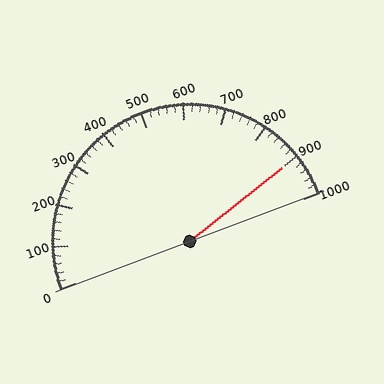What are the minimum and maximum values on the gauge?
The gauge ranges from 0 to 1000.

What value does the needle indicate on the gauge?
The needle indicates approximately 900.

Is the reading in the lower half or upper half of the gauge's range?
The reading is in the upper half of the range (0 to 1000).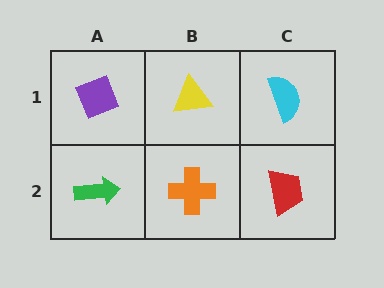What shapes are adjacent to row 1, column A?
A green arrow (row 2, column A), a yellow triangle (row 1, column B).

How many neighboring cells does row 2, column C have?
2.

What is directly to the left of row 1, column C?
A yellow triangle.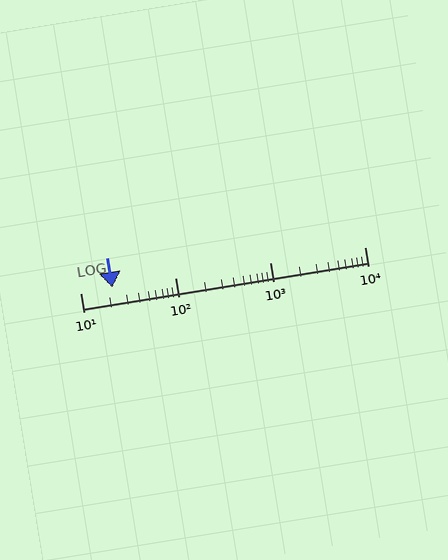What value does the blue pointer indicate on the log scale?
The pointer indicates approximately 22.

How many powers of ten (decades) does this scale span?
The scale spans 3 decades, from 10 to 10000.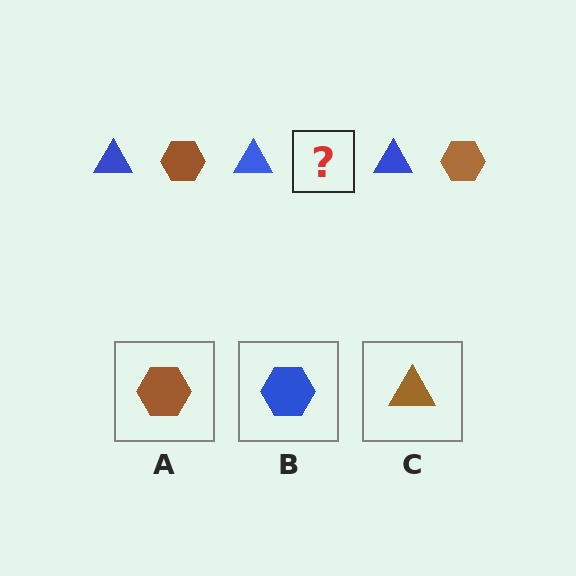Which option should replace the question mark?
Option A.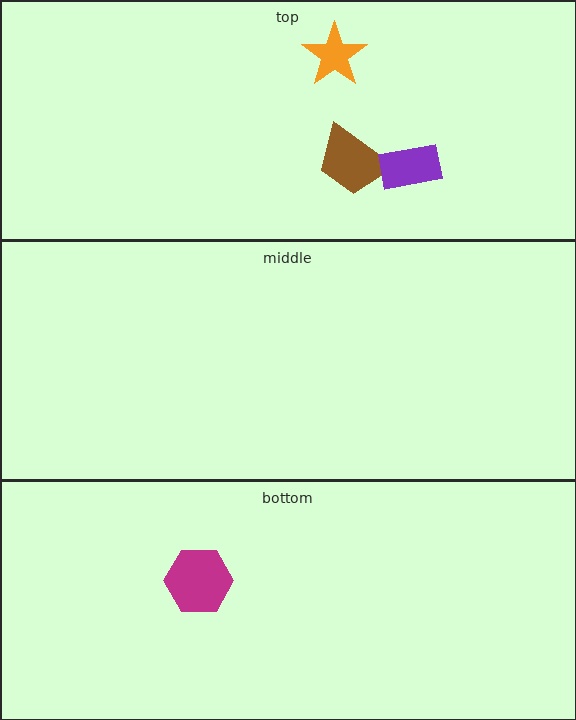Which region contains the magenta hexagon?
The bottom region.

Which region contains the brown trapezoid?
The top region.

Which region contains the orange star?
The top region.